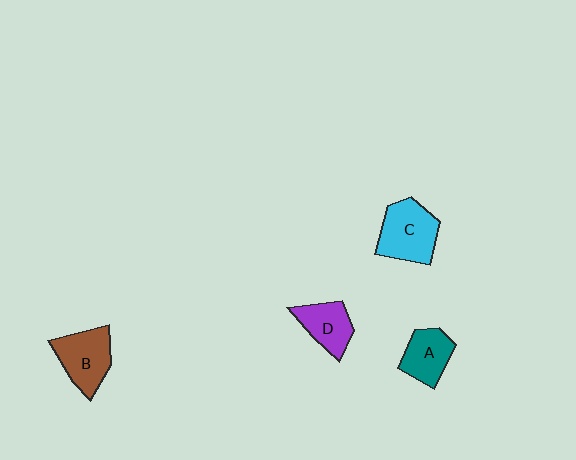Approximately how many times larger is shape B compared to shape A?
Approximately 1.2 times.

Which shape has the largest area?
Shape C (cyan).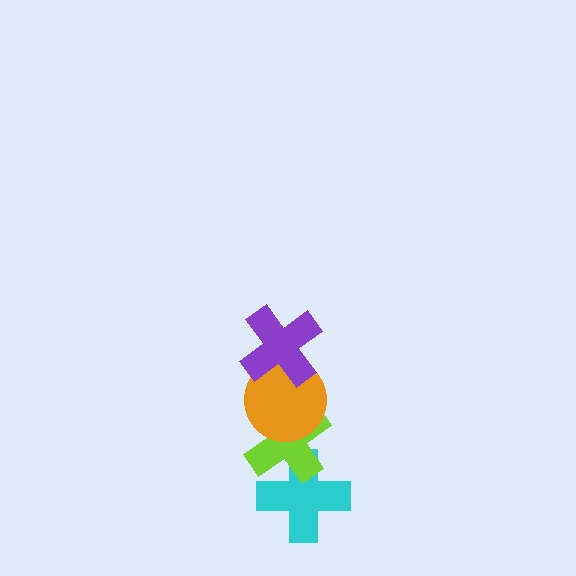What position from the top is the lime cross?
The lime cross is 3rd from the top.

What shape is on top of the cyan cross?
The lime cross is on top of the cyan cross.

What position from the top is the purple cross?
The purple cross is 1st from the top.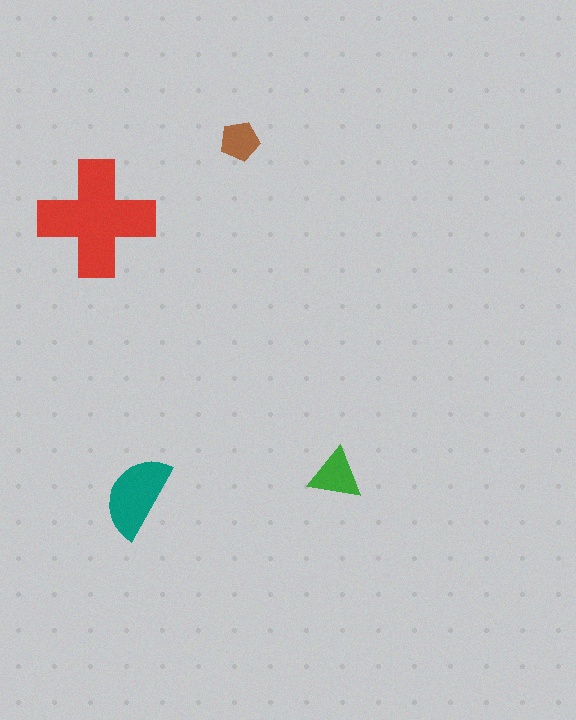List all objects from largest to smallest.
The red cross, the teal semicircle, the green triangle, the brown pentagon.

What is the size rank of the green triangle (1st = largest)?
3rd.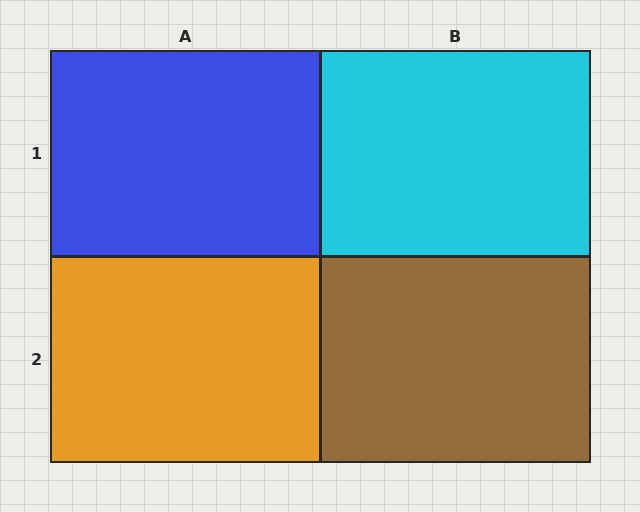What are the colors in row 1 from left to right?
Blue, cyan.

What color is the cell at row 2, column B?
Brown.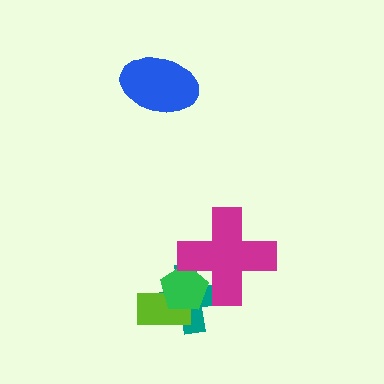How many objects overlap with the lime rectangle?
2 objects overlap with the lime rectangle.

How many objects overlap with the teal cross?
3 objects overlap with the teal cross.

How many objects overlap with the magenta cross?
2 objects overlap with the magenta cross.